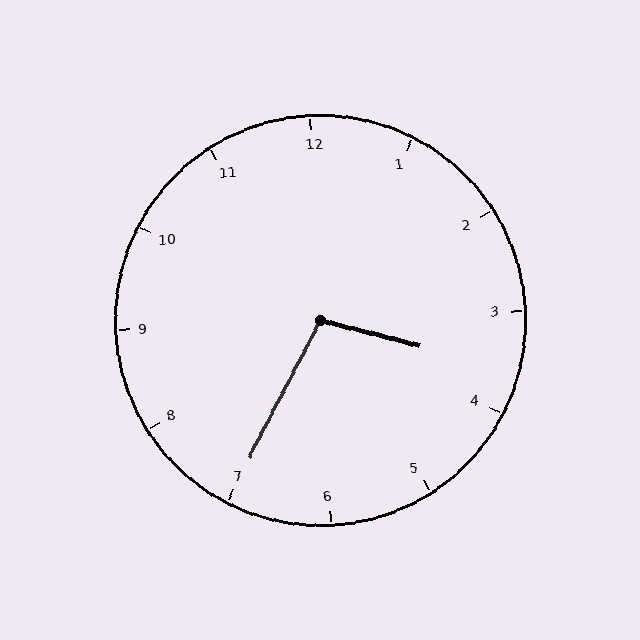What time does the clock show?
3:35.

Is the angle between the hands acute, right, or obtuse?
It is obtuse.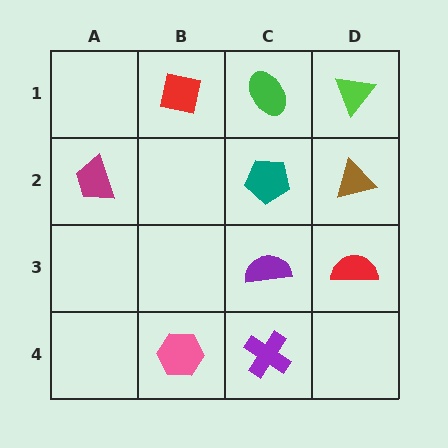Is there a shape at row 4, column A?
No, that cell is empty.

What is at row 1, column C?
A green ellipse.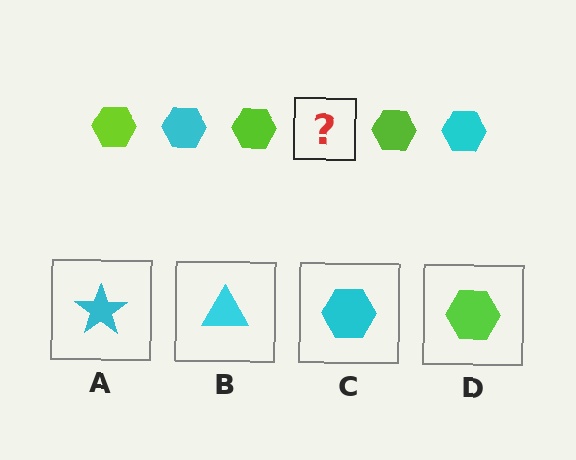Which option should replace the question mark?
Option C.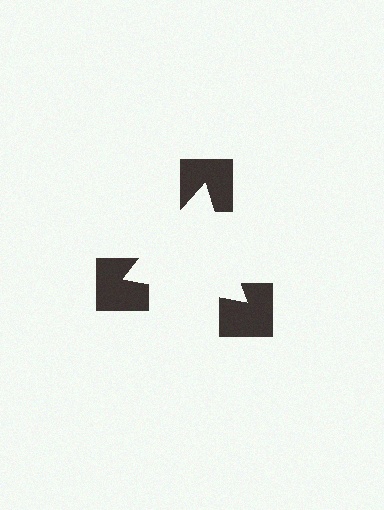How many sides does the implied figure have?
3 sides.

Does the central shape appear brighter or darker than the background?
It typically appears slightly brighter than the background, even though no actual brightness change is drawn.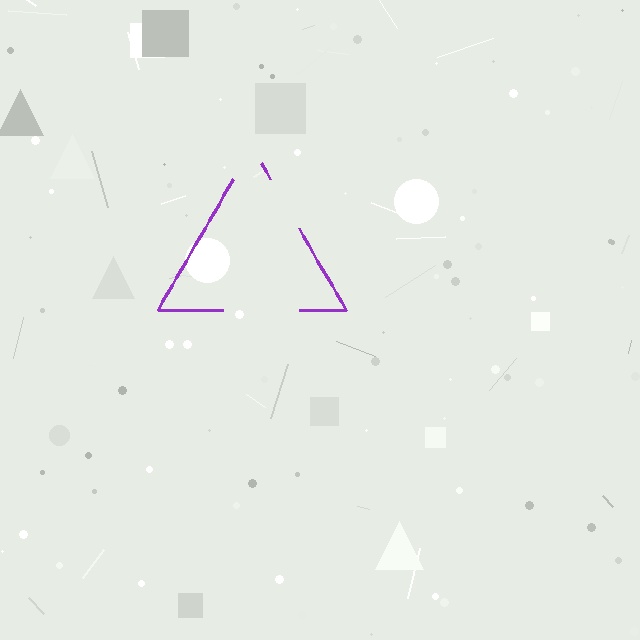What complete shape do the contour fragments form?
The contour fragments form a triangle.